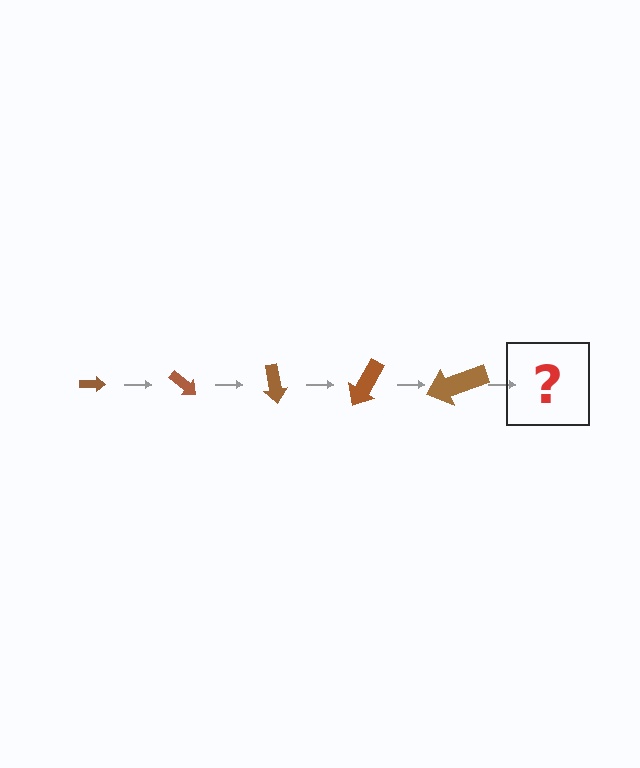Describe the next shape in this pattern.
It should be an arrow, larger than the previous one and rotated 200 degrees from the start.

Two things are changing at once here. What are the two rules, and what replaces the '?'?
The two rules are that the arrow grows larger each step and it rotates 40 degrees each step. The '?' should be an arrow, larger than the previous one and rotated 200 degrees from the start.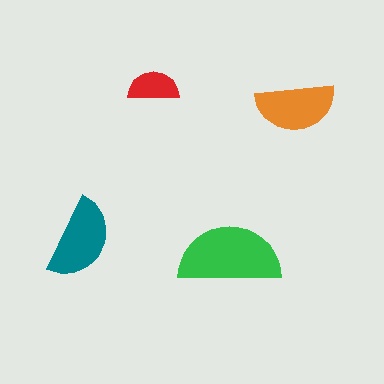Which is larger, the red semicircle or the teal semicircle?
The teal one.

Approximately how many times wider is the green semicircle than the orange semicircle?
About 1.5 times wider.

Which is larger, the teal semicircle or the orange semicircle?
The teal one.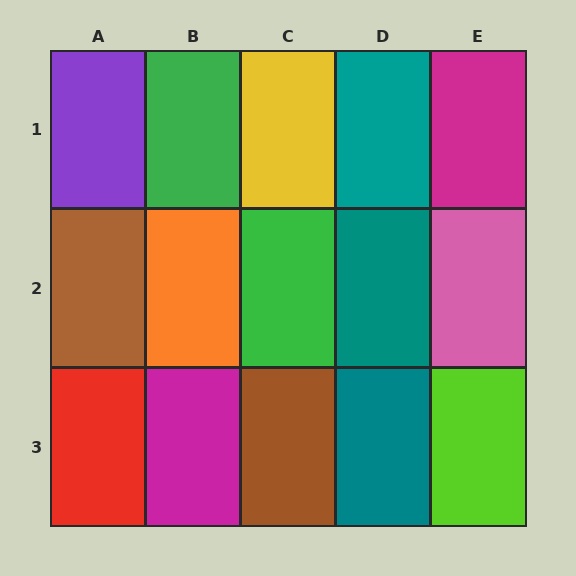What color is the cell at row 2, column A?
Brown.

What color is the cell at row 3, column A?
Red.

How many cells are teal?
3 cells are teal.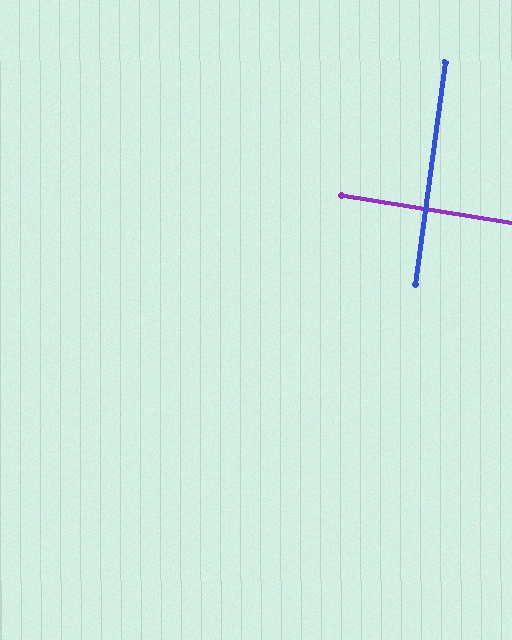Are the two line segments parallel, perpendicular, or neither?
Perpendicular — they meet at approximately 88°.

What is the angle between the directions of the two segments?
Approximately 88 degrees.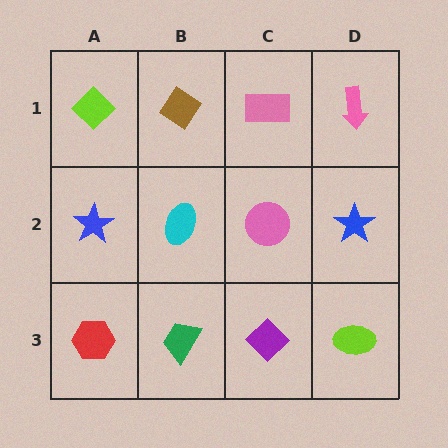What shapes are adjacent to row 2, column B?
A brown diamond (row 1, column B), a green trapezoid (row 3, column B), a blue star (row 2, column A), a pink circle (row 2, column C).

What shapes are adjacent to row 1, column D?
A blue star (row 2, column D), a pink rectangle (row 1, column C).